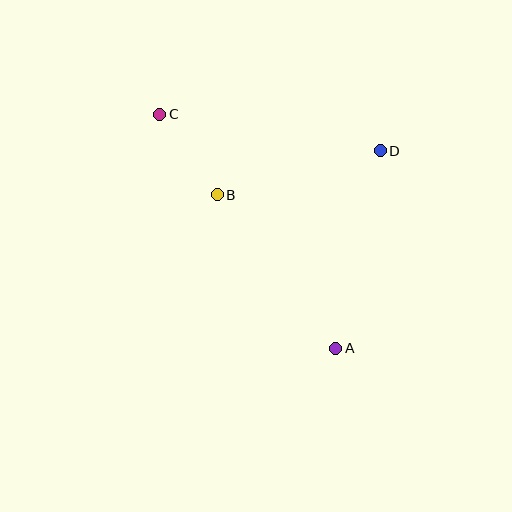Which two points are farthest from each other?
Points A and C are farthest from each other.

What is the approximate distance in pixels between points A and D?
The distance between A and D is approximately 202 pixels.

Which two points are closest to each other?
Points B and C are closest to each other.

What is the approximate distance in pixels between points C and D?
The distance between C and D is approximately 224 pixels.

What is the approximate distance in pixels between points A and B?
The distance between A and B is approximately 194 pixels.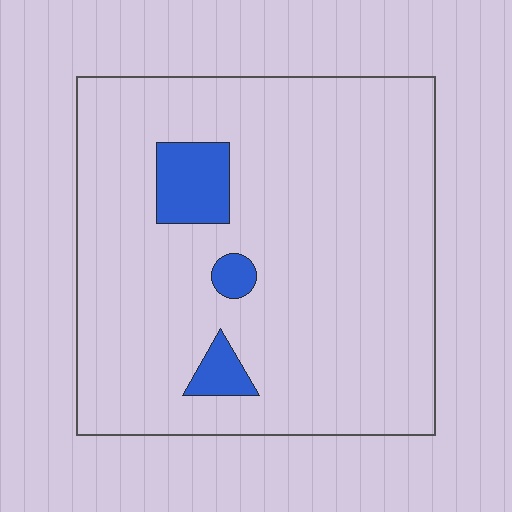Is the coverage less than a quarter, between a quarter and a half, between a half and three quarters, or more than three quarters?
Less than a quarter.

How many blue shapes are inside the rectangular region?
3.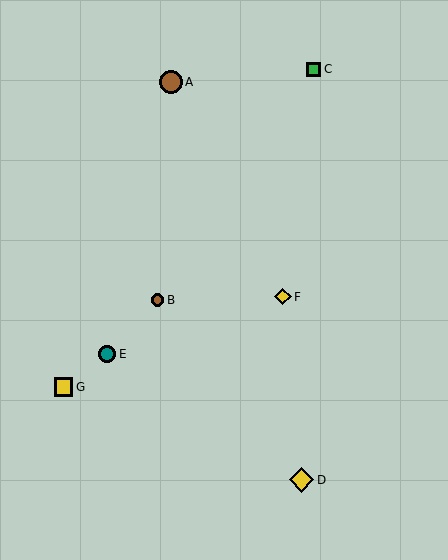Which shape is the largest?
The yellow diamond (labeled D) is the largest.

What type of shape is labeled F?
Shape F is a yellow diamond.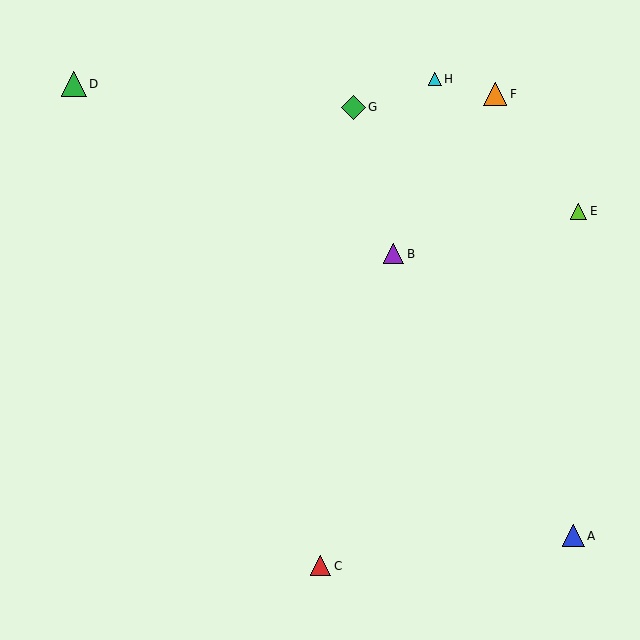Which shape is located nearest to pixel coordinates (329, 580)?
The red triangle (labeled C) at (320, 566) is nearest to that location.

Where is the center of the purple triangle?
The center of the purple triangle is at (394, 254).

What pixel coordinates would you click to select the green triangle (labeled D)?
Click at (74, 84) to select the green triangle D.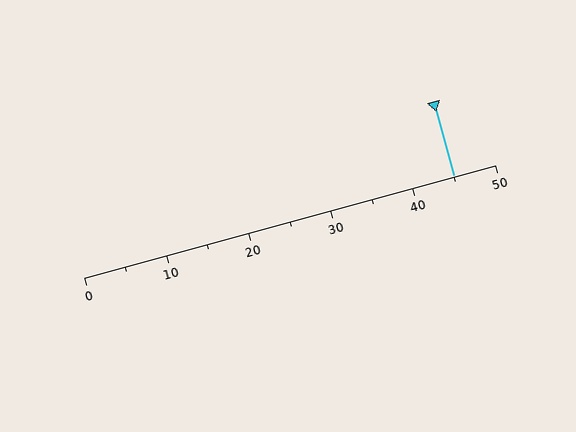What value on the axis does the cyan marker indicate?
The marker indicates approximately 45.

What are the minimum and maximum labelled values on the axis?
The axis runs from 0 to 50.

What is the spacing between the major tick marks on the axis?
The major ticks are spaced 10 apart.